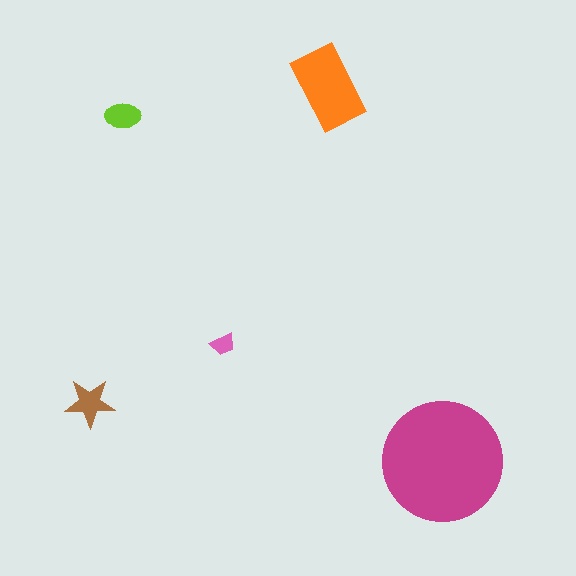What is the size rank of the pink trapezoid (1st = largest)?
5th.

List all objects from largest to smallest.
The magenta circle, the orange rectangle, the brown star, the lime ellipse, the pink trapezoid.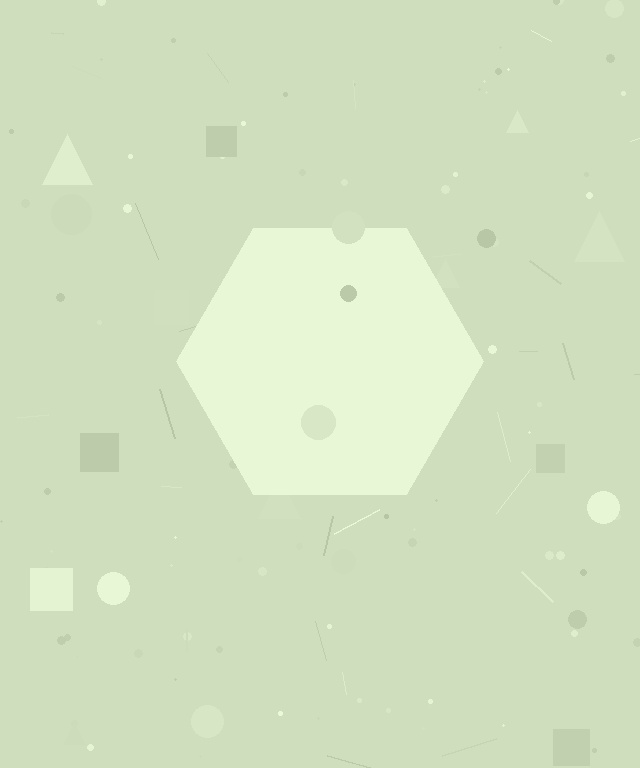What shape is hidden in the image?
A hexagon is hidden in the image.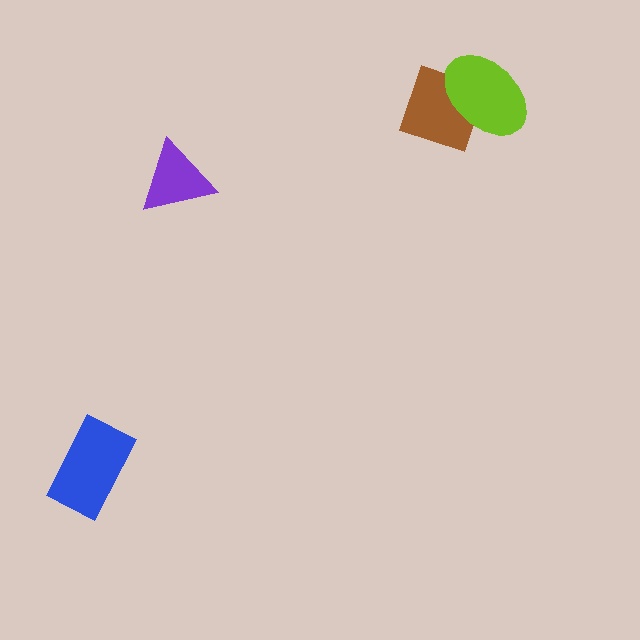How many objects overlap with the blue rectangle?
0 objects overlap with the blue rectangle.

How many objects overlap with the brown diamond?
1 object overlaps with the brown diamond.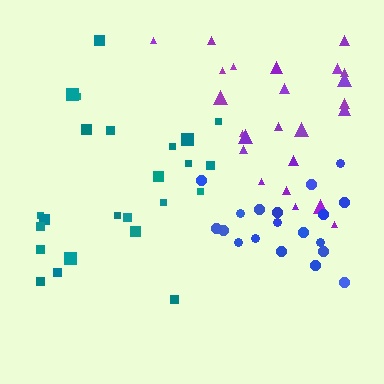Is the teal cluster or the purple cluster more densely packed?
Purple.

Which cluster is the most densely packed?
Purple.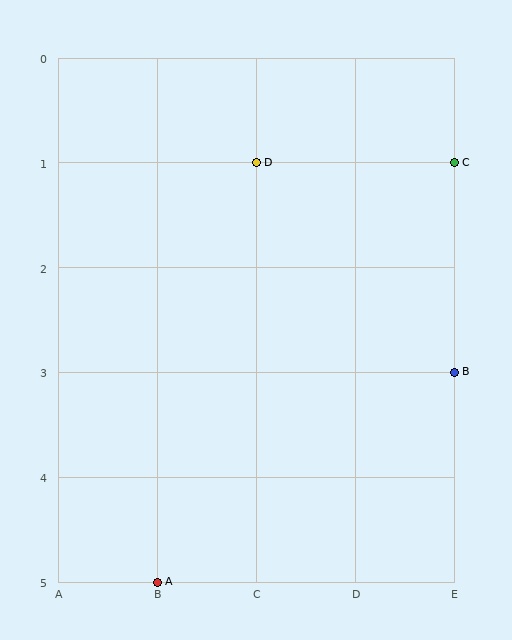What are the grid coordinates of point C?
Point C is at grid coordinates (E, 1).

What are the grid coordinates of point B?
Point B is at grid coordinates (E, 3).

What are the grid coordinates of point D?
Point D is at grid coordinates (C, 1).